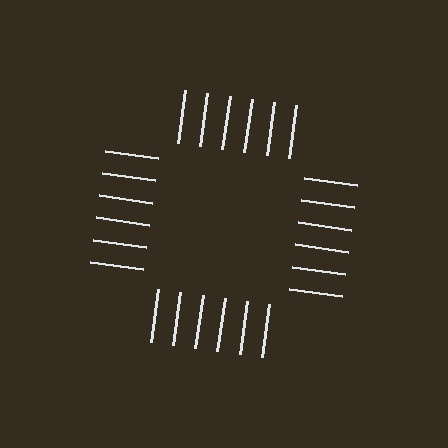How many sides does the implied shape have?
4 sides — the line-ends trace a square.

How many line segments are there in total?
24 — 6 along each of the 4 edges.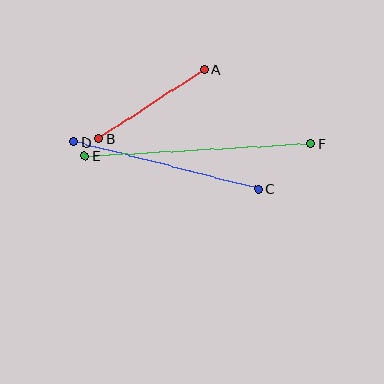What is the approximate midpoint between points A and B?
The midpoint is at approximately (151, 104) pixels.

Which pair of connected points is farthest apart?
Points E and F are farthest apart.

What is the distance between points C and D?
The distance is approximately 190 pixels.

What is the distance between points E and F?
The distance is approximately 227 pixels.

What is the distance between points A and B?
The distance is approximately 126 pixels.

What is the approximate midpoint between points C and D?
The midpoint is at approximately (166, 166) pixels.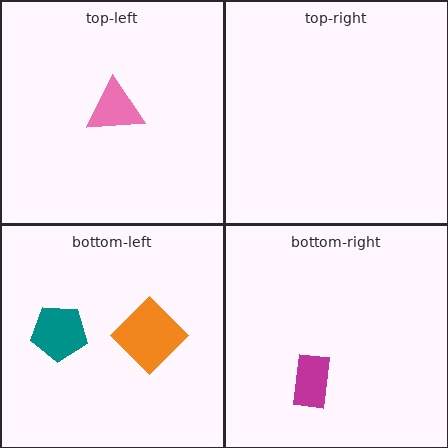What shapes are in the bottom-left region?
The teal pentagon, the orange diamond.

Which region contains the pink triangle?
The top-left region.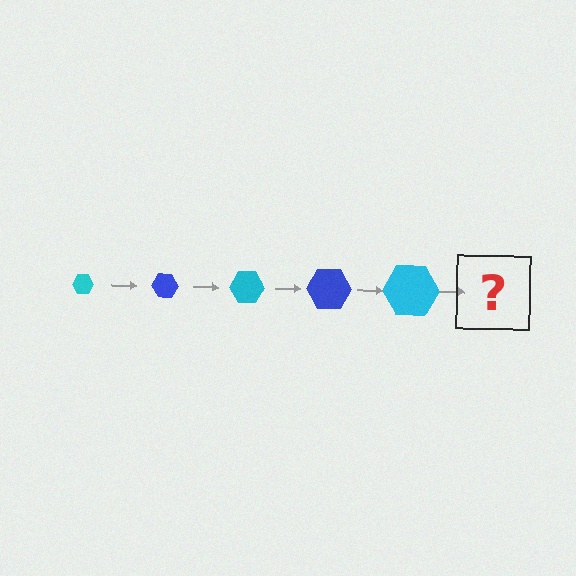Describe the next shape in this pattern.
It should be a blue hexagon, larger than the previous one.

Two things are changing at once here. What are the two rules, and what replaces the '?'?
The two rules are that the hexagon grows larger each step and the color cycles through cyan and blue. The '?' should be a blue hexagon, larger than the previous one.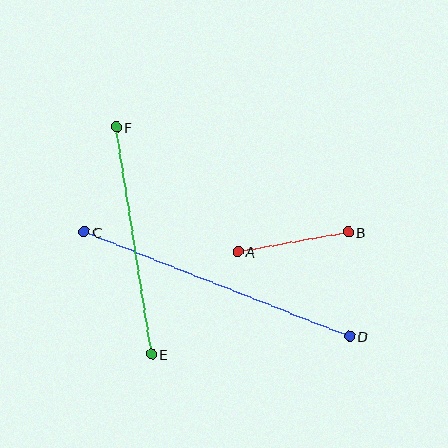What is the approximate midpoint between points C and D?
The midpoint is at approximately (217, 284) pixels.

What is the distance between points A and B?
The distance is approximately 112 pixels.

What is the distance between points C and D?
The distance is approximately 285 pixels.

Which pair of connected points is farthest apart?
Points C and D are farthest apart.